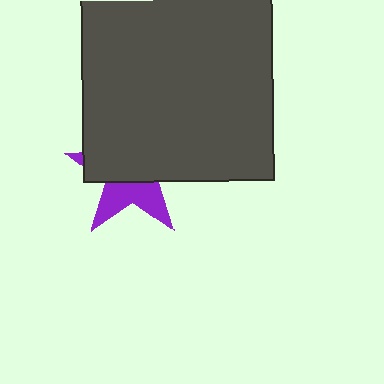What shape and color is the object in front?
The object in front is a dark gray square.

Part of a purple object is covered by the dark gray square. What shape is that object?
It is a star.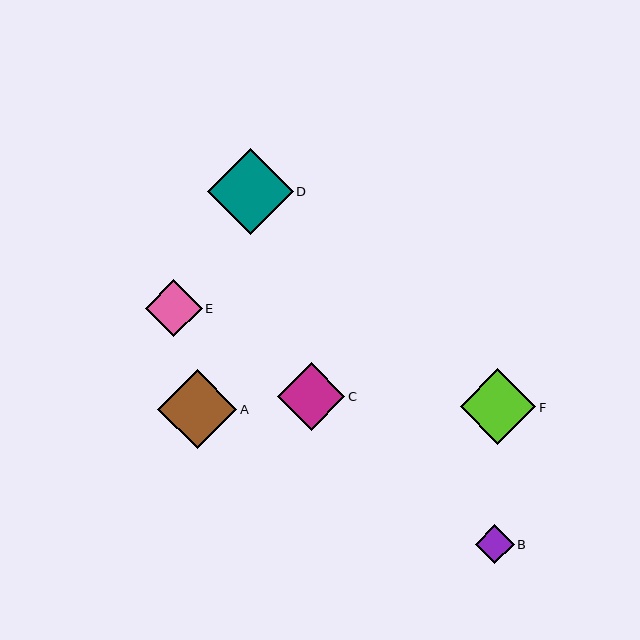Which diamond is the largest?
Diamond D is the largest with a size of approximately 86 pixels.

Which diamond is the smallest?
Diamond B is the smallest with a size of approximately 39 pixels.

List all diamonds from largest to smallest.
From largest to smallest: D, A, F, C, E, B.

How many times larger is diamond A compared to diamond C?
Diamond A is approximately 1.2 times the size of diamond C.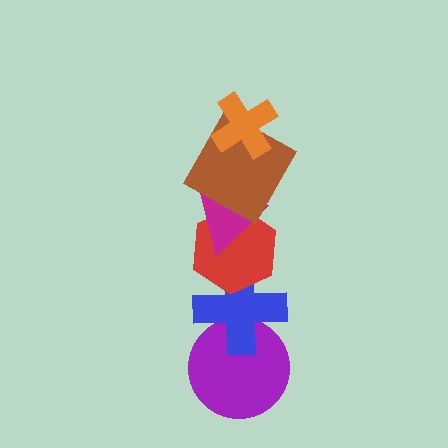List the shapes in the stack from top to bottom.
From top to bottom: the orange cross, the brown square, the magenta triangle, the red hexagon, the blue cross, the purple circle.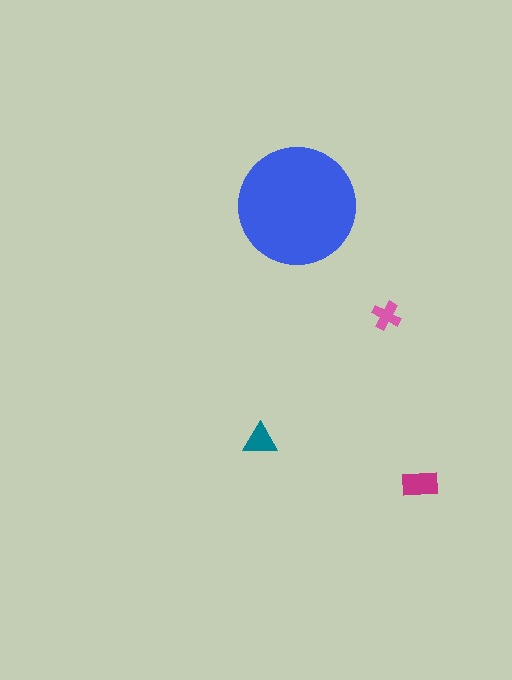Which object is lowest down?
The magenta rectangle is bottommost.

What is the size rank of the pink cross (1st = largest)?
4th.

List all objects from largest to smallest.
The blue circle, the magenta rectangle, the teal triangle, the pink cross.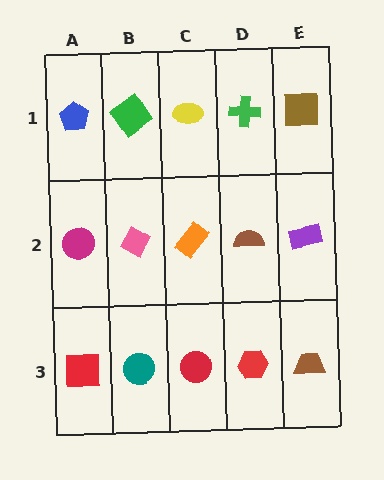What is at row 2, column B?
A pink diamond.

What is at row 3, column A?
A red square.